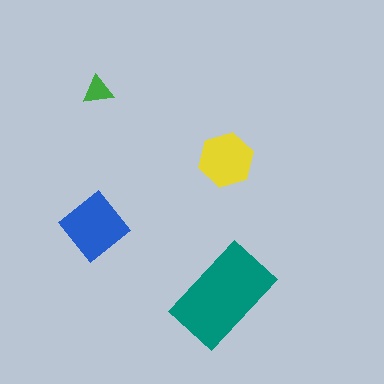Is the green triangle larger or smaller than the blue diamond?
Smaller.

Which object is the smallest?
The green triangle.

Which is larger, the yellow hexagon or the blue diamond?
The blue diamond.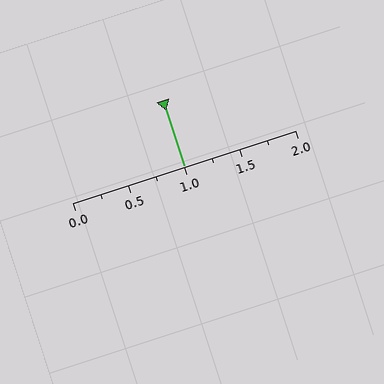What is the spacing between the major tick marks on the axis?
The major ticks are spaced 0.5 apart.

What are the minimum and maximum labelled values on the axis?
The axis runs from 0.0 to 2.0.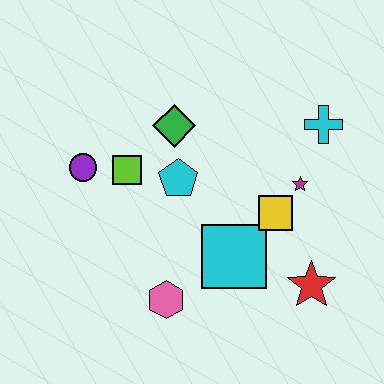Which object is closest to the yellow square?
The magenta star is closest to the yellow square.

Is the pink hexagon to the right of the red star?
No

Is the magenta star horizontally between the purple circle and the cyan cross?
Yes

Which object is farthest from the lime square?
The red star is farthest from the lime square.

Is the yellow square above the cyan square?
Yes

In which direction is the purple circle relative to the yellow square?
The purple circle is to the left of the yellow square.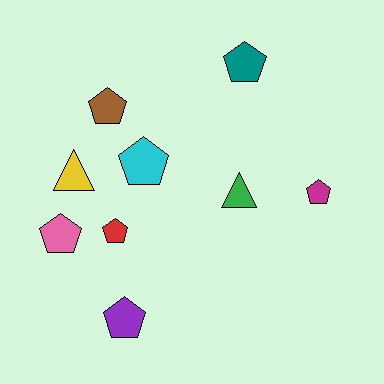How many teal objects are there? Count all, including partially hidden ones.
There is 1 teal object.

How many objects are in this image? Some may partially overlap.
There are 9 objects.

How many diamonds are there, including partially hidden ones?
There are no diamonds.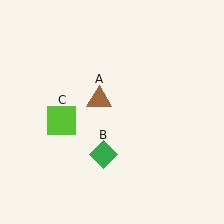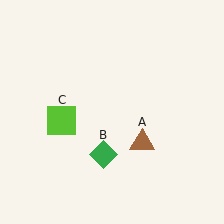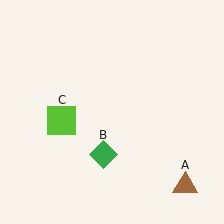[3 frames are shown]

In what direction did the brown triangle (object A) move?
The brown triangle (object A) moved down and to the right.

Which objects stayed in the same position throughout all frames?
Green diamond (object B) and lime square (object C) remained stationary.